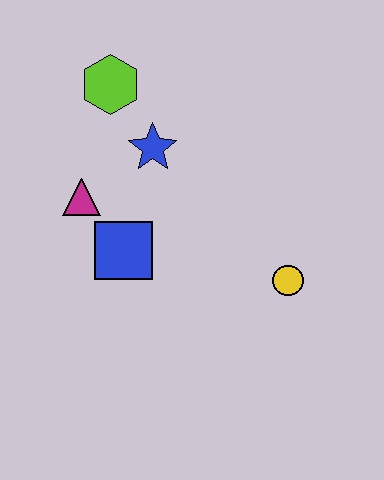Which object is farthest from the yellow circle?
The lime hexagon is farthest from the yellow circle.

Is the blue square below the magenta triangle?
Yes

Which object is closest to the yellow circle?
The blue square is closest to the yellow circle.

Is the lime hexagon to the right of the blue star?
No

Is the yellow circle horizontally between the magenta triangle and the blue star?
No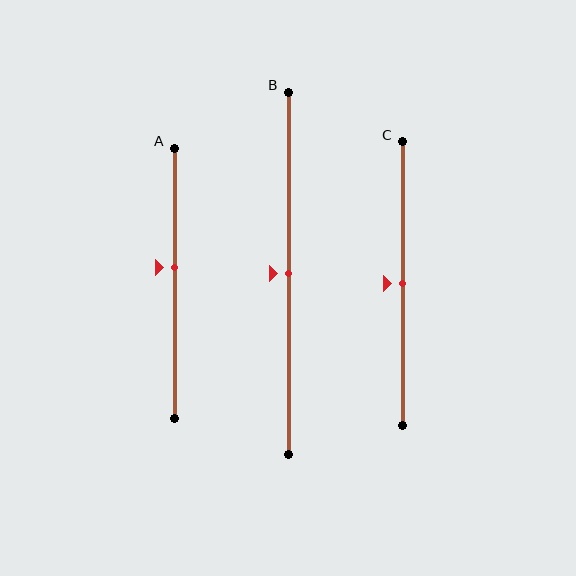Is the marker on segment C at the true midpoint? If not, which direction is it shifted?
Yes, the marker on segment C is at the true midpoint.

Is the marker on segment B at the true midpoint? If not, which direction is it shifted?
Yes, the marker on segment B is at the true midpoint.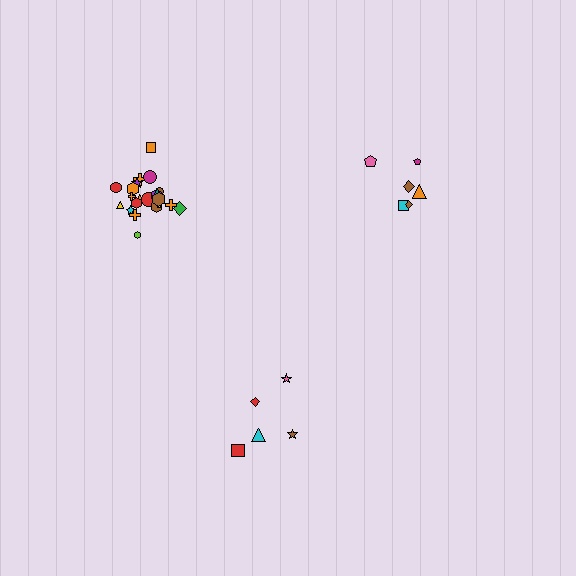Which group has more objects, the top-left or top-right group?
The top-left group.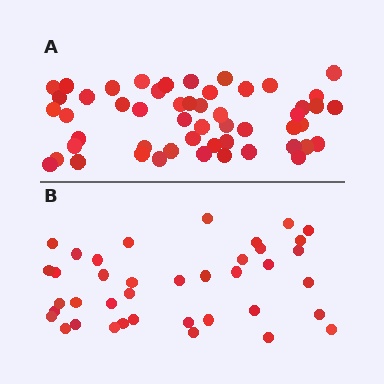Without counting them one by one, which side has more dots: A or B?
Region A (the top region) has more dots.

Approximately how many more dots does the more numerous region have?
Region A has approximately 15 more dots than region B.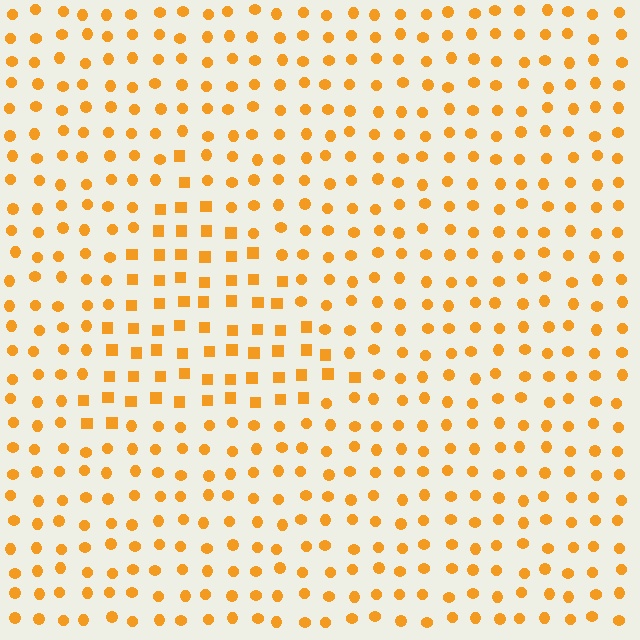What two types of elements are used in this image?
The image uses squares inside the triangle region and circles outside it.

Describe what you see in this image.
The image is filled with small orange elements arranged in a uniform grid. A triangle-shaped region contains squares, while the surrounding area contains circles. The boundary is defined purely by the change in element shape.